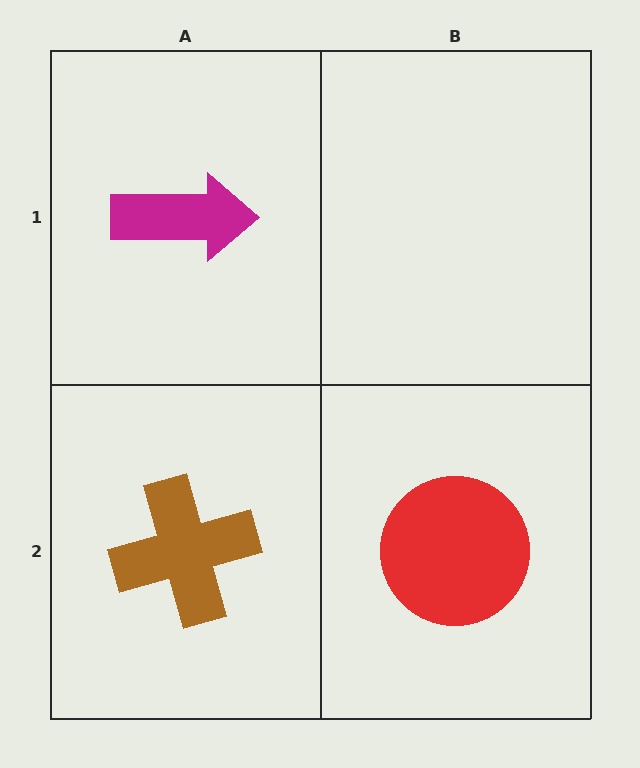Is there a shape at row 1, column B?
No, that cell is empty.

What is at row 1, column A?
A magenta arrow.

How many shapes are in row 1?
1 shape.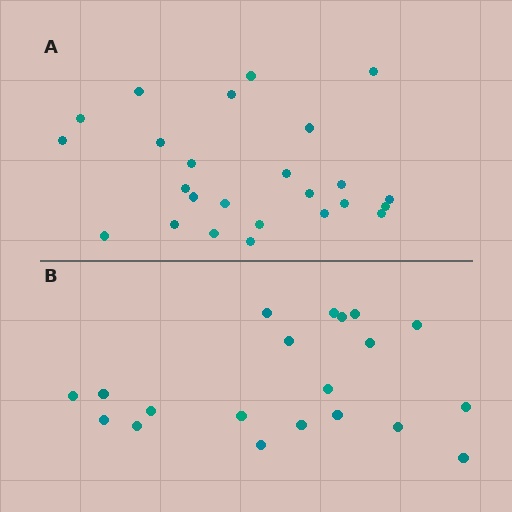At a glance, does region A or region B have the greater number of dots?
Region A (the top region) has more dots.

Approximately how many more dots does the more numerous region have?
Region A has about 5 more dots than region B.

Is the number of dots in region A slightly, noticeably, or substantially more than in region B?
Region A has noticeably more, but not dramatically so. The ratio is roughly 1.2 to 1.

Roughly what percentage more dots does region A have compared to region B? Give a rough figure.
About 25% more.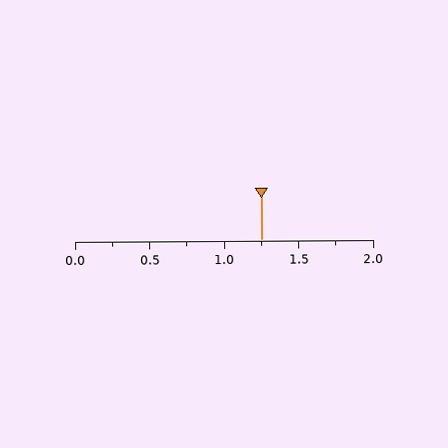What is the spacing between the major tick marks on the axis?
The major ticks are spaced 0.5 apart.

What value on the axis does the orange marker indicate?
The marker indicates approximately 1.25.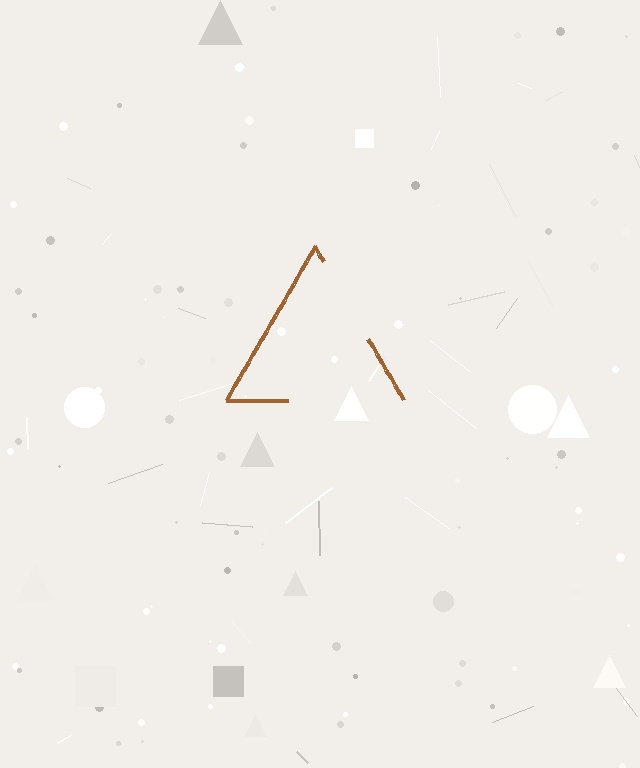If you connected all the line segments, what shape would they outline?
They would outline a triangle.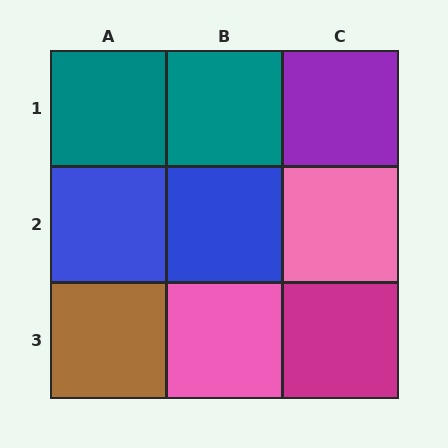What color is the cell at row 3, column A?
Brown.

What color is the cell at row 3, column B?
Pink.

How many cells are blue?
2 cells are blue.